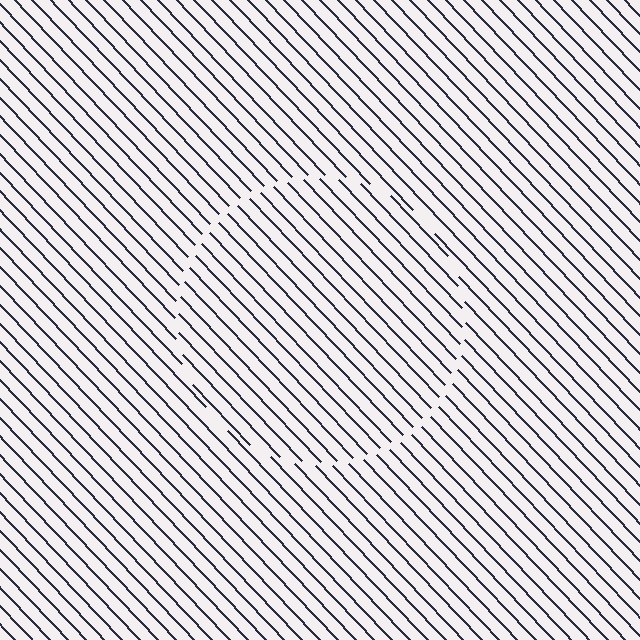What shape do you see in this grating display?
An illusory circle. The interior of the shape contains the same grating, shifted by half a period — the contour is defined by the phase discontinuity where line-ends from the inner and outer gratings abut.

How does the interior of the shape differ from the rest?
The interior of the shape contains the same grating, shifted by half a period — the contour is defined by the phase discontinuity where line-ends from the inner and outer gratings abut.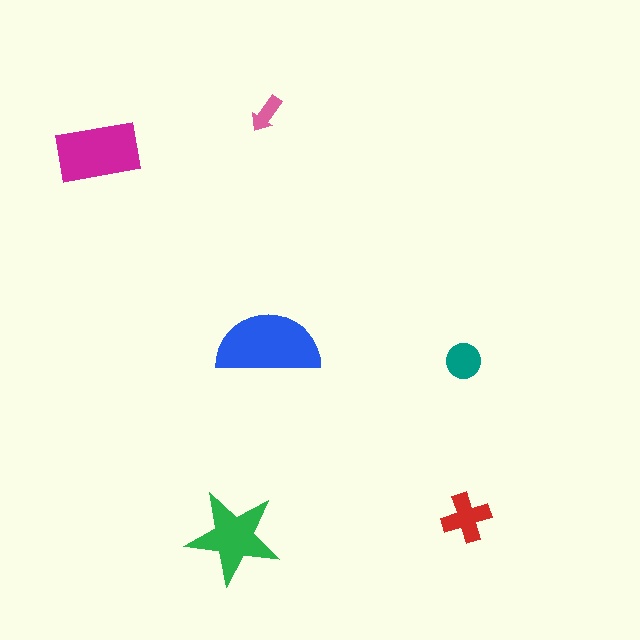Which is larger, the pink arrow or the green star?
The green star.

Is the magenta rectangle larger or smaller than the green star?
Larger.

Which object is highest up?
The pink arrow is topmost.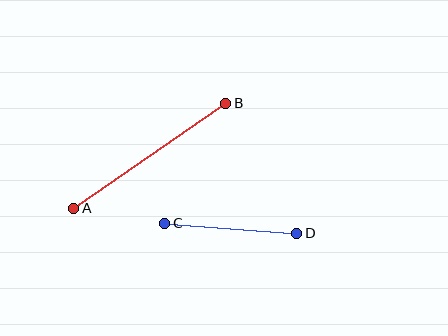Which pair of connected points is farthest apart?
Points A and B are farthest apart.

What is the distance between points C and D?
The distance is approximately 133 pixels.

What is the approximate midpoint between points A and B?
The midpoint is at approximately (150, 156) pixels.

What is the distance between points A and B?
The distance is approximately 185 pixels.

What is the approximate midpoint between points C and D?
The midpoint is at approximately (231, 228) pixels.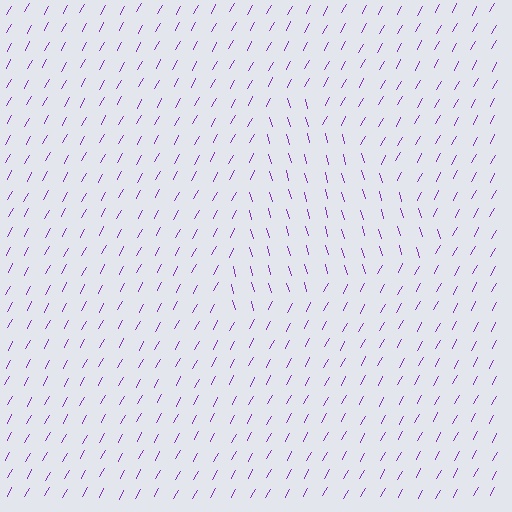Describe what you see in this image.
The image is filled with small purple line segments. A triangle region in the image has lines oriented differently from the surrounding lines, creating a visible texture boundary.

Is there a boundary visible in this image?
Yes, there is a texture boundary formed by a change in line orientation.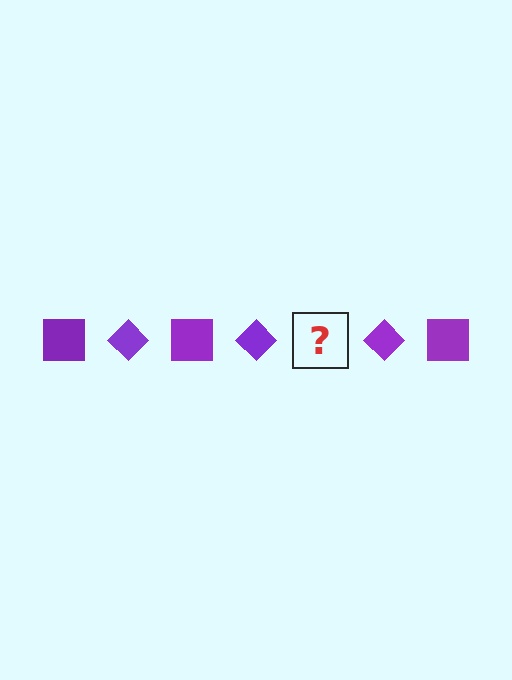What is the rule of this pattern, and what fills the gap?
The rule is that the pattern cycles through square, diamond shapes in purple. The gap should be filled with a purple square.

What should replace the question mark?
The question mark should be replaced with a purple square.